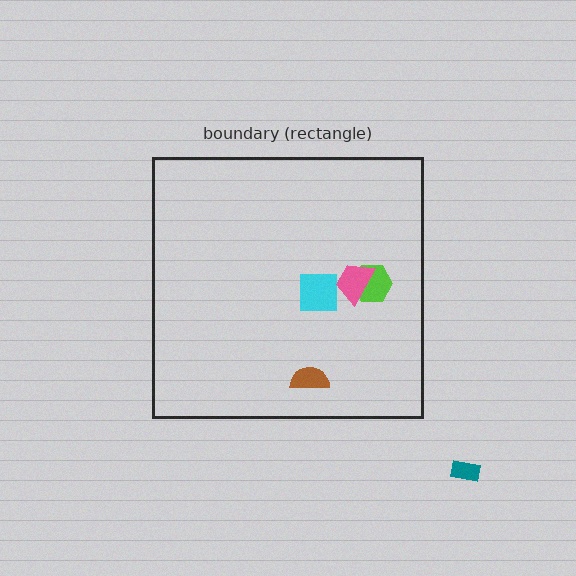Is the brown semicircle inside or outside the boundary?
Inside.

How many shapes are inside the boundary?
4 inside, 1 outside.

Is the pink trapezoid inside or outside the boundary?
Inside.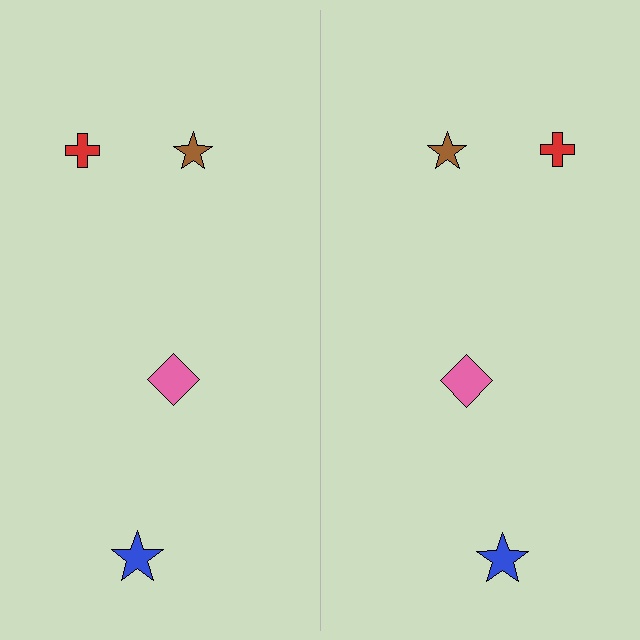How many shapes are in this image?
There are 8 shapes in this image.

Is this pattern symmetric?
Yes, this pattern has bilateral (reflection) symmetry.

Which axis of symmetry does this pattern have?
The pattern has a vertical axis of symmetry running through the center of the image.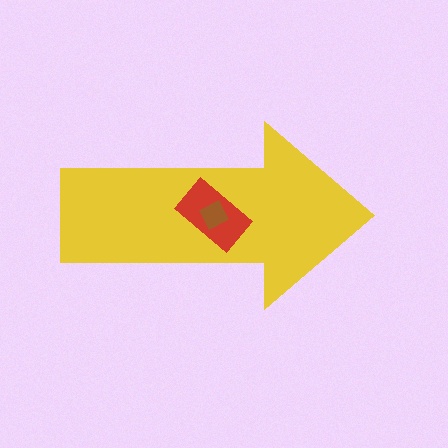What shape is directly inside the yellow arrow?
The red rectangle.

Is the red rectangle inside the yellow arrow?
Yes.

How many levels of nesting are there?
3.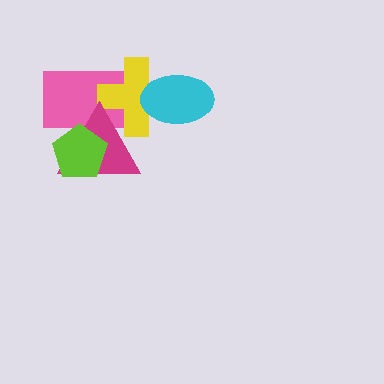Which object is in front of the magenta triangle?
The lime pentagon is in front of the magenta triangle.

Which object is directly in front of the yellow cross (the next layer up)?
The cyan ellipse is directly in front of the yellow cross.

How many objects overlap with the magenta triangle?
3 objects overlap with the magenta triangle.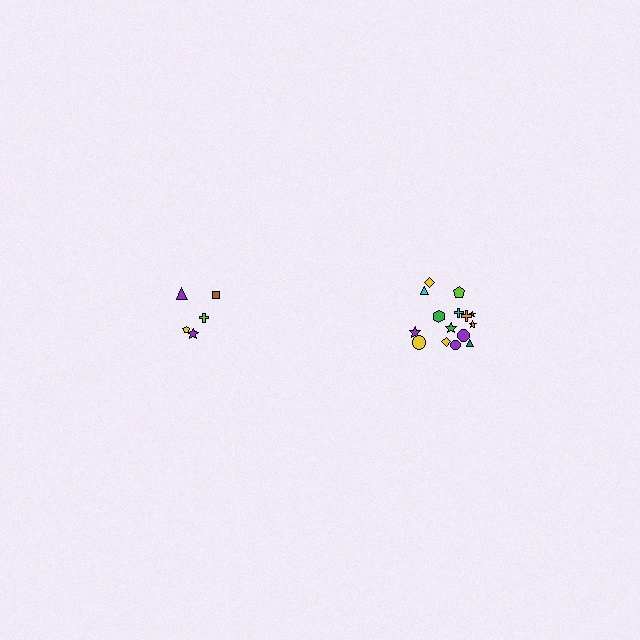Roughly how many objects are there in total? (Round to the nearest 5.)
Roughly 20 objects in total.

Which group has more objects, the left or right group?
The right group.